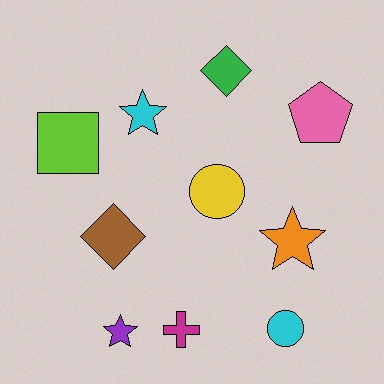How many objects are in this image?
There are 10 objects.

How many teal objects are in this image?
There are no teal objects.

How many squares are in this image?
There is 1 square.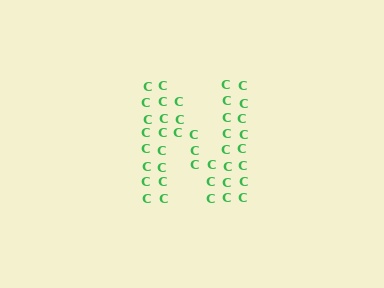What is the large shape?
The large shape is the letter N.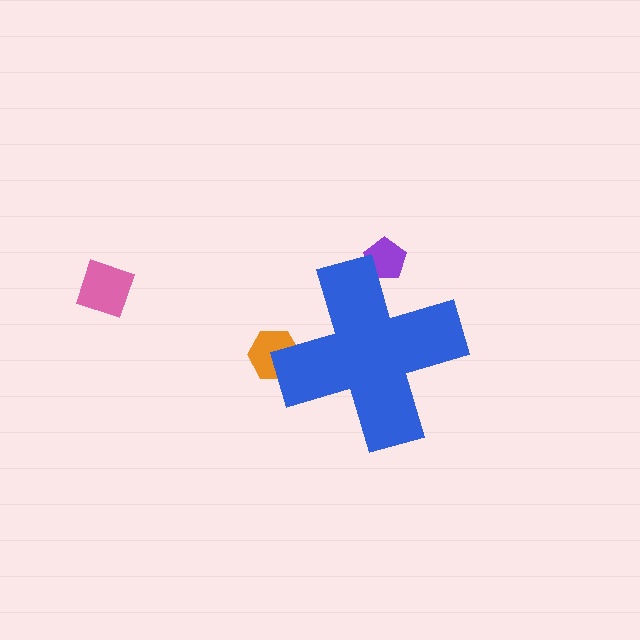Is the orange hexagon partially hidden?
Yes, the orange hexagon is partially hidden behind the blue cross.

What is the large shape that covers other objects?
A blue cross.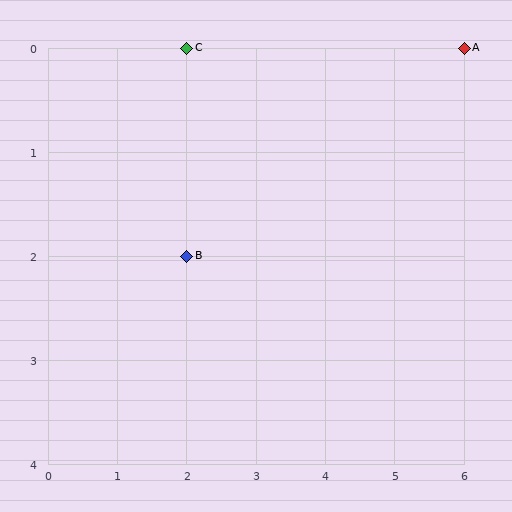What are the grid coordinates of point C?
Point C is at grid coordinates (2, 0).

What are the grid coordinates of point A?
Point A is at grid coordinates (6, 0).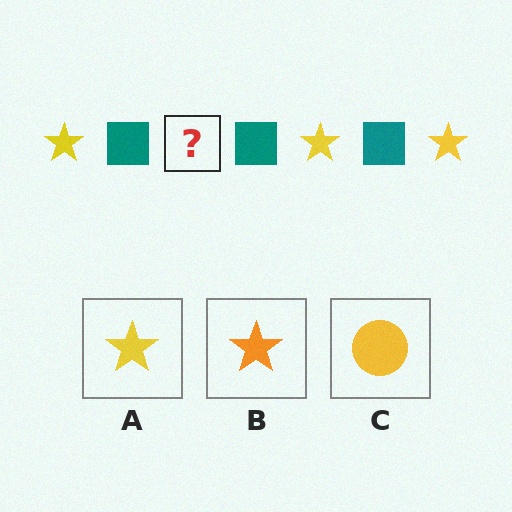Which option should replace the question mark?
Option A.